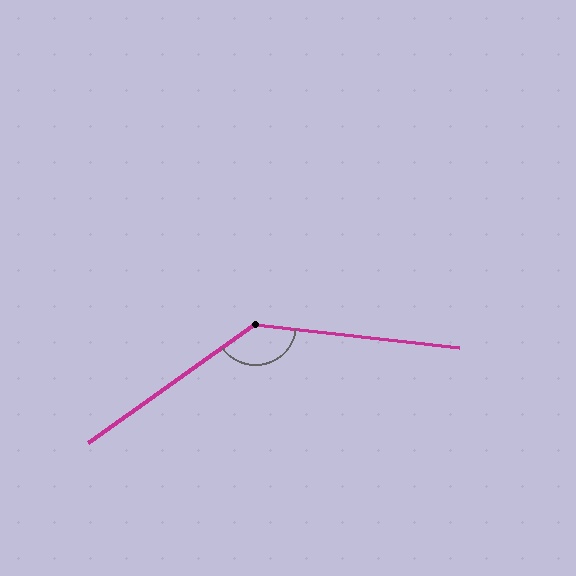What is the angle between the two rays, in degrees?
Approximately 139 degrees.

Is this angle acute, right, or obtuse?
It is obtuse.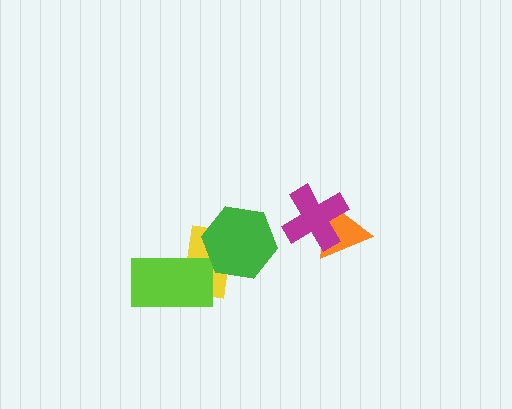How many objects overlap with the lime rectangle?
1 object overlaps with the lime rectangle.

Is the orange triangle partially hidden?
Yes, it is partially covered by another shape.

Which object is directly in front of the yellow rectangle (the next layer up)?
The lime rectangle is directly in front of the yellow rectangle.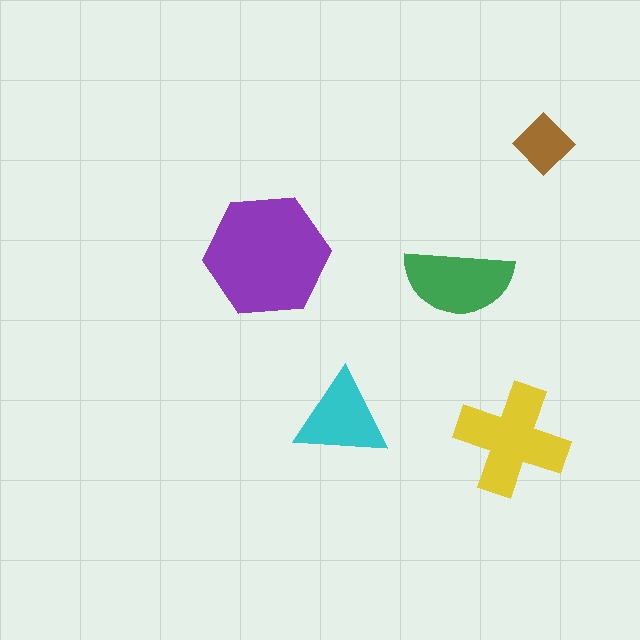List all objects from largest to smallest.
The purple hexagon, the yellow cross, the green semicircle, the cyan triangle, the brown diamond.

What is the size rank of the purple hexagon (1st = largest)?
1st.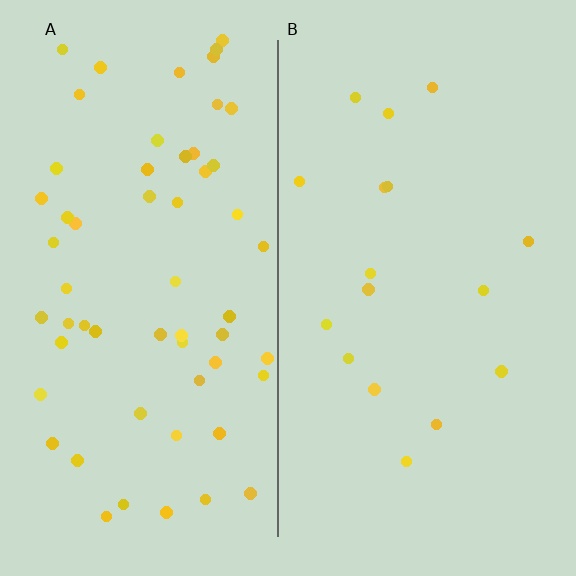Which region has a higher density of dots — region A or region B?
A (the left).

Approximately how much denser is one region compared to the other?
Approximately 3.5× — region A over region B.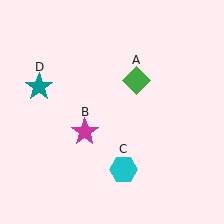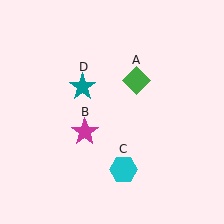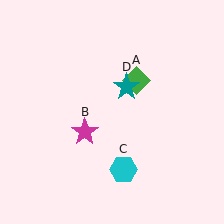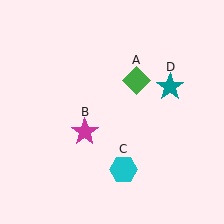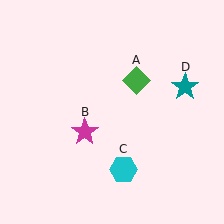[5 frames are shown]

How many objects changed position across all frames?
1 object changed position: teal star (object D).